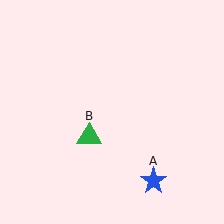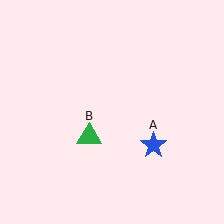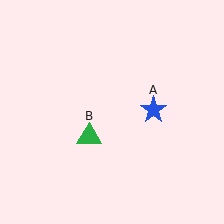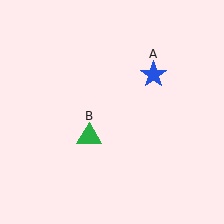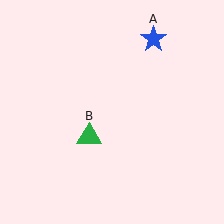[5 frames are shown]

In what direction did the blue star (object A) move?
The blue star (object A) moved up.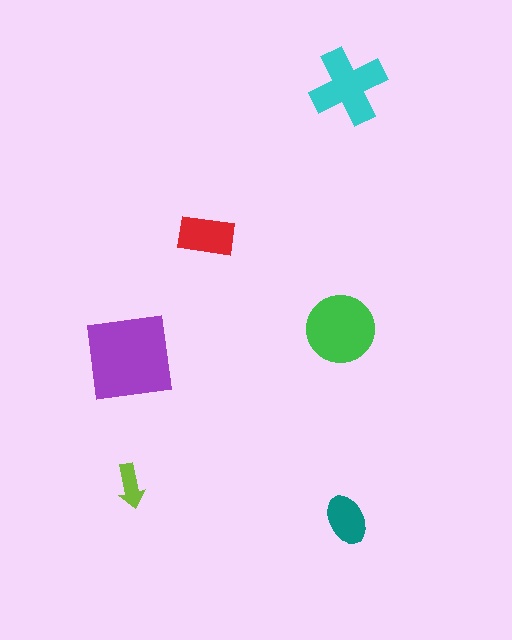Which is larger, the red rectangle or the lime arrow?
The red rectangle.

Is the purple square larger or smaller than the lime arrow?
Larger.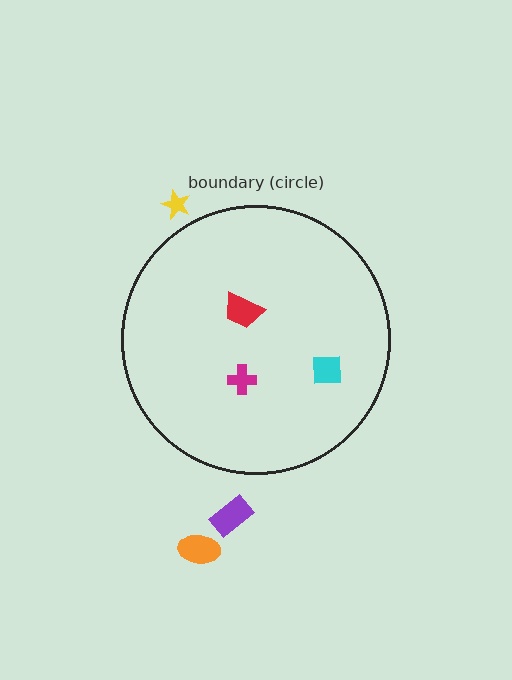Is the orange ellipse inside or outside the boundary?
Outside.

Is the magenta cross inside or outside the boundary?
Inside.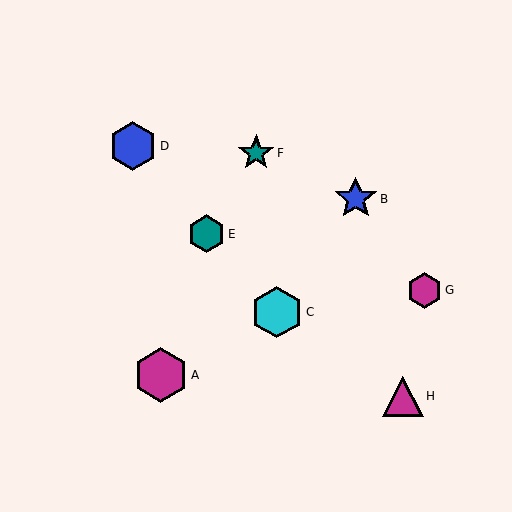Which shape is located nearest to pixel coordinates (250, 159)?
The teal star (labeled F) at (256, 153) is nearest to that location.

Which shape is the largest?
The magenta hexagon (labeled A) is the largest.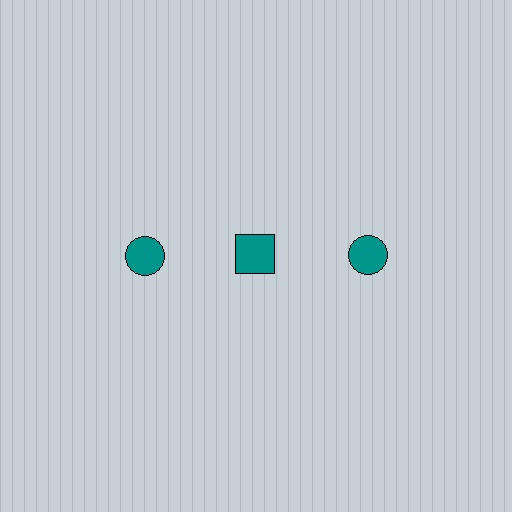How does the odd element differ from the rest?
It has a different shape: square instead of circle.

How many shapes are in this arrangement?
There are 3 shapes arranged in a grid pattern.